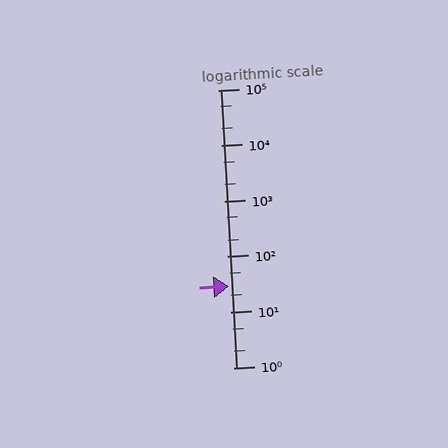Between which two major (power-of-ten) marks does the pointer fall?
The pointer is between 10 and 100.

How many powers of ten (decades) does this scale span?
The scale spans 5 decades, from 1 to 100000.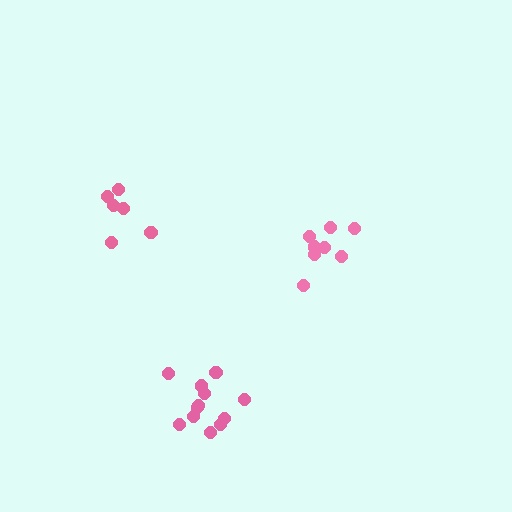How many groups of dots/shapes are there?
There are 3 groups.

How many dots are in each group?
Group 1: 6 dots, Group 2: 8 dots, Group 3: 12 dots (26 total).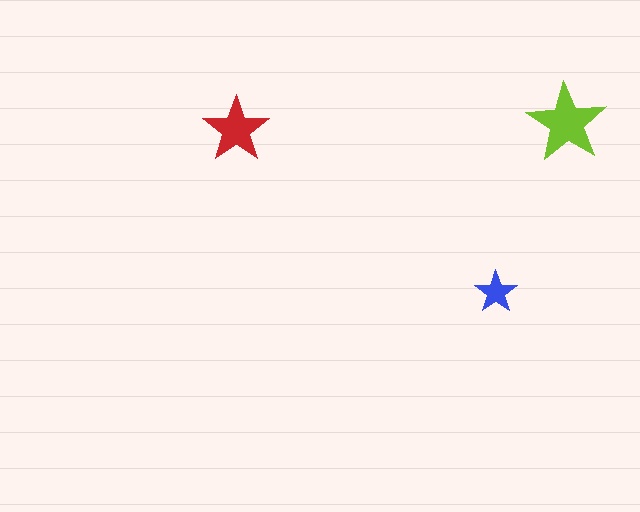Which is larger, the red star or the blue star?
The red one.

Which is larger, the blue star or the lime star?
The lime one.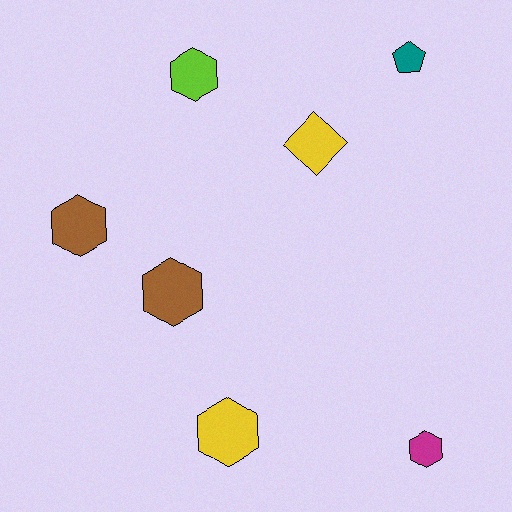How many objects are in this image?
There are 7 objects.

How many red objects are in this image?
There are no red objects.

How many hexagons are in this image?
There are 5 hexagons.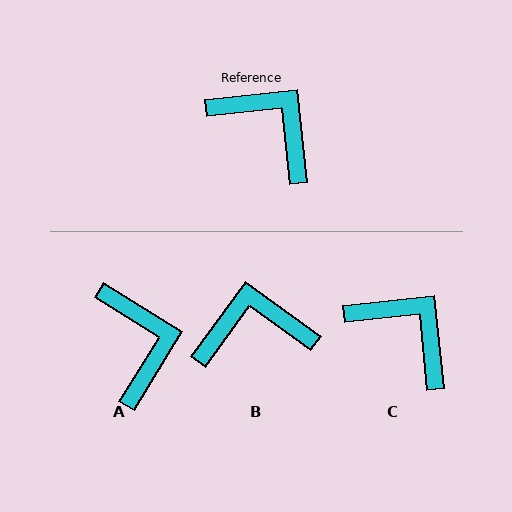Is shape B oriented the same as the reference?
No, it is off by about 48 degrees.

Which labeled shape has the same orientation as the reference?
C.